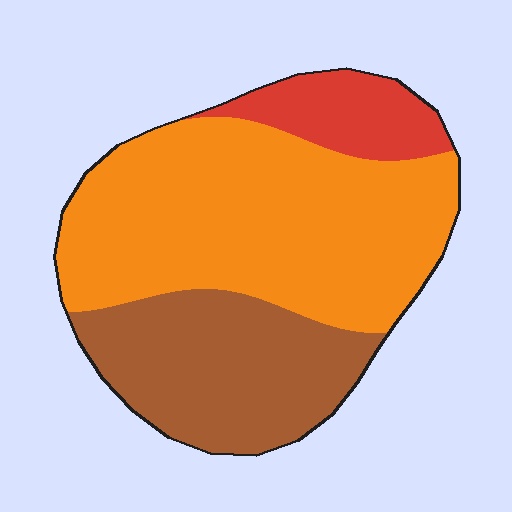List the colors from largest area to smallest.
From largest to smallest: orange, brown, red.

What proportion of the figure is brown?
Brown covers 31% of the figure.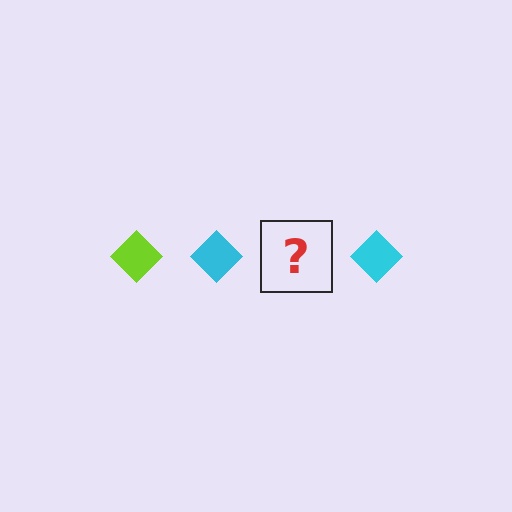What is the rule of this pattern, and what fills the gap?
The rule is that the pattern cycles through lime, cyan diamonds. The gap should be filled with a lime diamond.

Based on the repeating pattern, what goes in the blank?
The blank should be a lime diamond.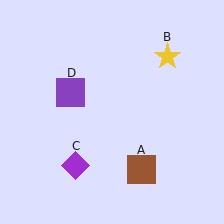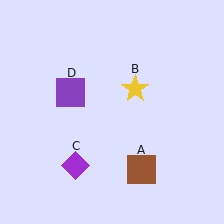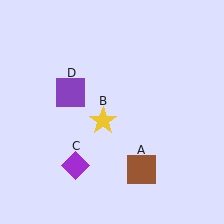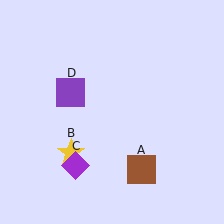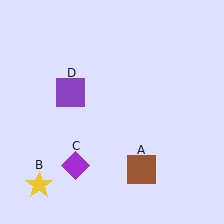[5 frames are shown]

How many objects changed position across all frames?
1 object changed position: yellow star (object B).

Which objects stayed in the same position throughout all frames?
Brown square (object A) and purple diamond (object C) and purple square (object D) remained stationary.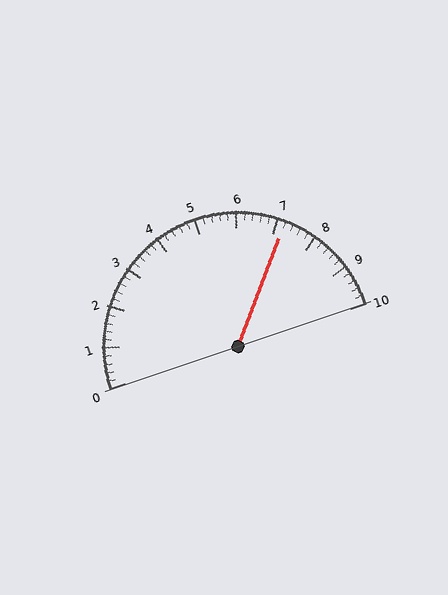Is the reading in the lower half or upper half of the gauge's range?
The reading is in the upper half of the range (0 to 10).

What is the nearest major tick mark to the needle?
The nearest major tick mark is 7.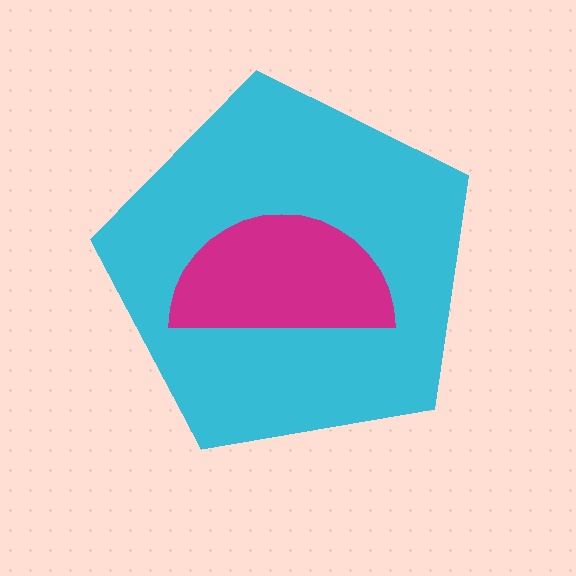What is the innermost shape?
The magenta semicircle.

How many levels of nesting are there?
2.